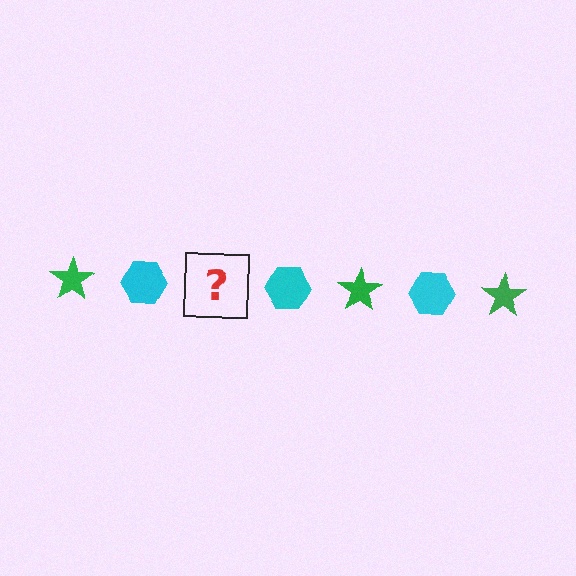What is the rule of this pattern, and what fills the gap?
The rule is that the pattern alternates between green star and cyan hexagon. The gap should be filled with a green star.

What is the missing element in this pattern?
The missing element is a green star.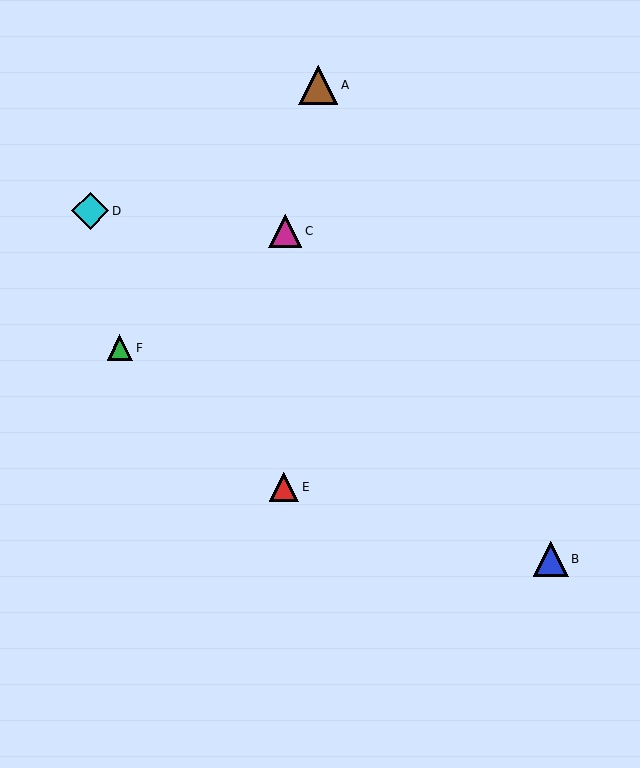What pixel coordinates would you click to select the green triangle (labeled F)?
Click at (120, 348) to select the green triangle F.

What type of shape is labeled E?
Shape E is a red triangle.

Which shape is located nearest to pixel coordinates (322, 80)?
The brown triangle (labeled A) at (318, 85) is nearest to that location.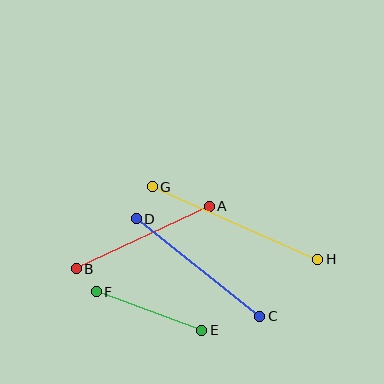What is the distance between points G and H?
The distance is approximately 181 pixels.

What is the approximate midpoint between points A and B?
The midpoint is at approximately (143, 238) pixels.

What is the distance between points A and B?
The distance is approximately 147 pixels.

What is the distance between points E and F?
The distance is approximately 113 pixels.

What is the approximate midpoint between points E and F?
The midpoint is at approximately (149, 311) pixels.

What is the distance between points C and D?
The distance is approximately 157 pixels.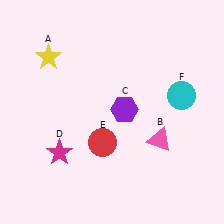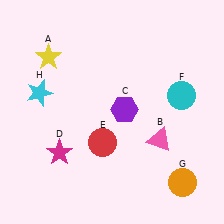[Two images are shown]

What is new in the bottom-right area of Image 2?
An orange circle (G) was added in the bottom-right area of Image 2.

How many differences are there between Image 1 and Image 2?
There are 2 differences between the two images.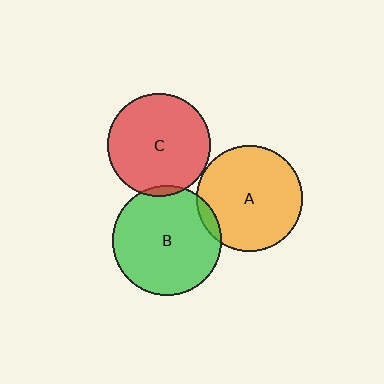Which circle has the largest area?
Circle B (green).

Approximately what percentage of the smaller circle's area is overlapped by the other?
Approximately 5%.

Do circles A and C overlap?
Yes.